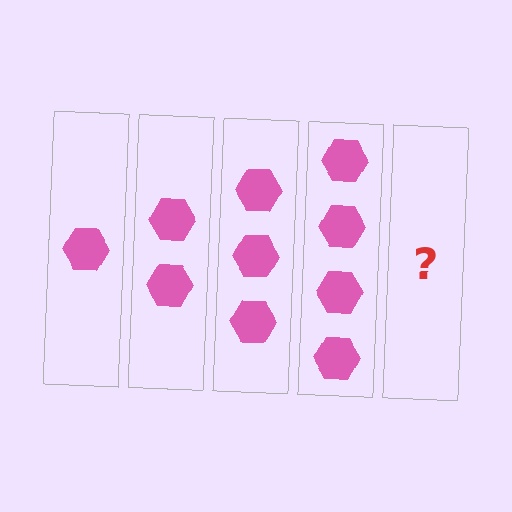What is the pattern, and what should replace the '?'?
The pattern is that each step adds one more hexagon. The '?' should be 5 hexagons.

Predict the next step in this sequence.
The next step is 5 hexagons.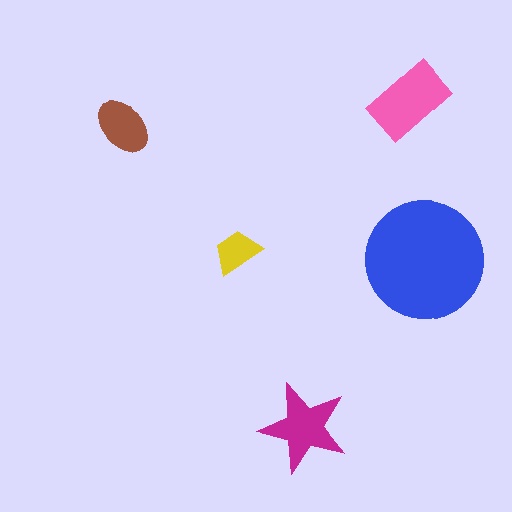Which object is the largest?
The blue circle.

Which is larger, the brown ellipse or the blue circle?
The blue circle.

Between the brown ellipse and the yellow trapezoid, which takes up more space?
The brown ellipse.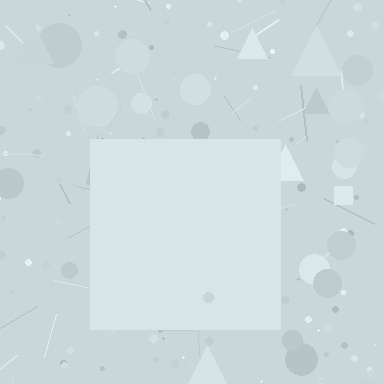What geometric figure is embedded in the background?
A square is embedded in the background.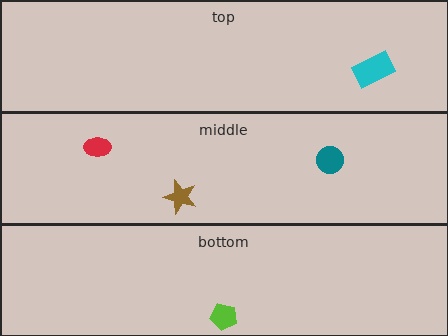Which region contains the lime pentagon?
The bottom region.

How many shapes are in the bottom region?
1.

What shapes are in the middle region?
The brown star, the teal circle, the red ellipse.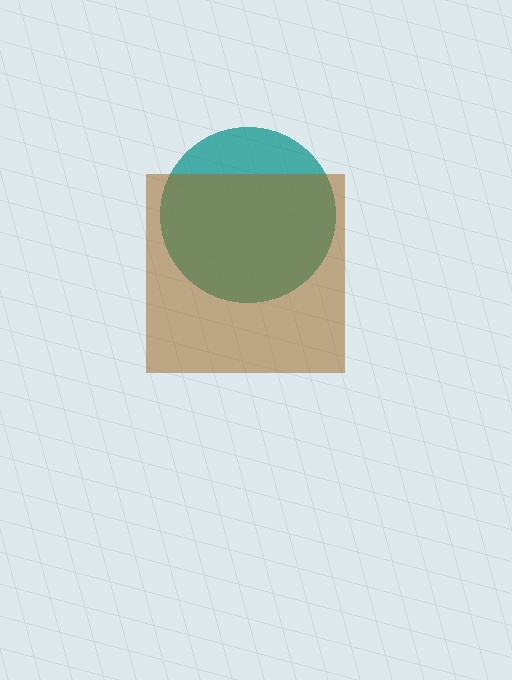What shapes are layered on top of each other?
The layered shapes are: a teal circle, a brown square.